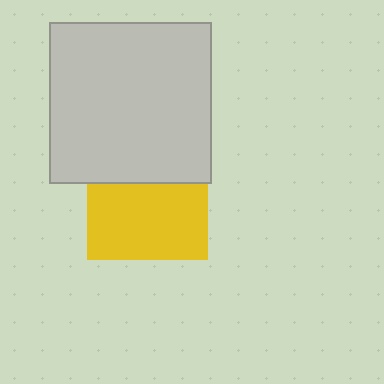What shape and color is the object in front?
The object in front is a light gray square.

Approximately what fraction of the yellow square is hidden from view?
Roughly 37% of the yellow square is hidden behind the light gray square.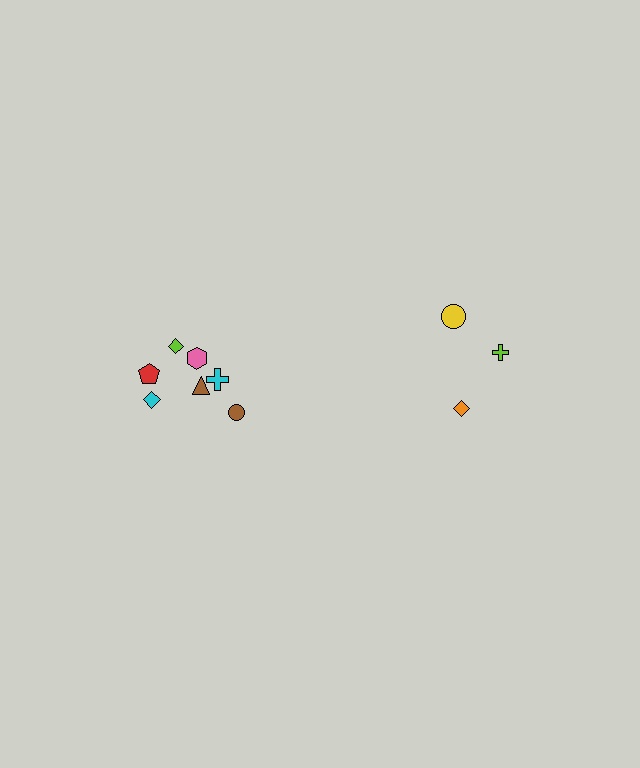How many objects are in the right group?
There are 3 objects.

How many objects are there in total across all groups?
There are 10 objects.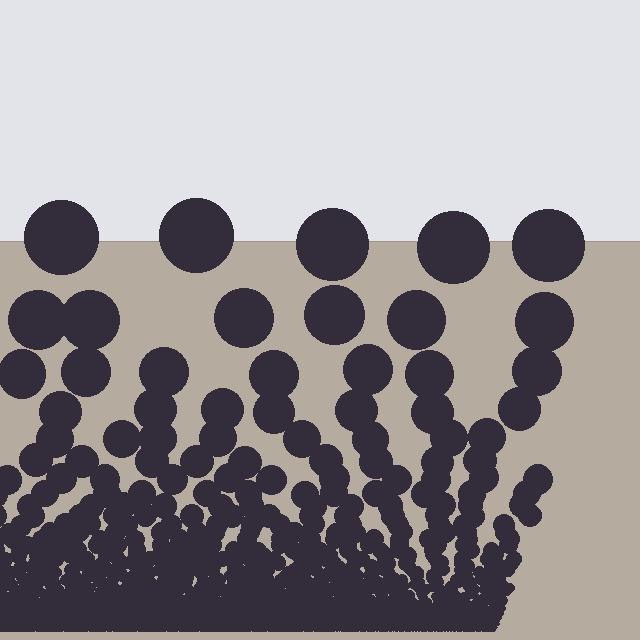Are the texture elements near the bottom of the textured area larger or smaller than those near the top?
Smaller. The gradient is inverted — elements near the bottom are smaller and denser.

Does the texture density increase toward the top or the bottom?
Density increases toward the bottom.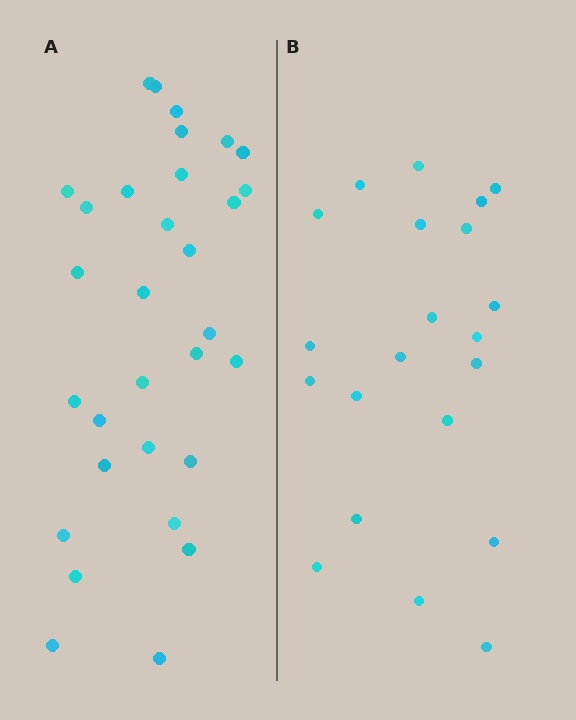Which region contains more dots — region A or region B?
Region A (the left region) has more dots.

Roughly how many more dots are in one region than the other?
Region A has roughly 10 or so more dots than region B.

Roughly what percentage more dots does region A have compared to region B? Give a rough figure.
About 50% more.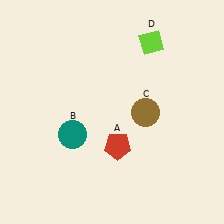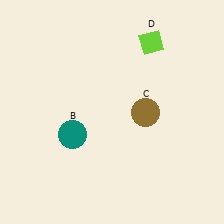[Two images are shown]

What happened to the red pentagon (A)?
The red pentagon (A) was removed in Image 2. It was in the bottom-right area of Image 1.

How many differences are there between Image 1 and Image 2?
There is 1 difference between the two images.